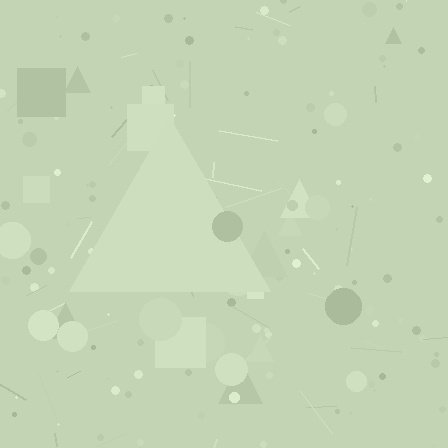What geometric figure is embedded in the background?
A triangle is embedded in the background.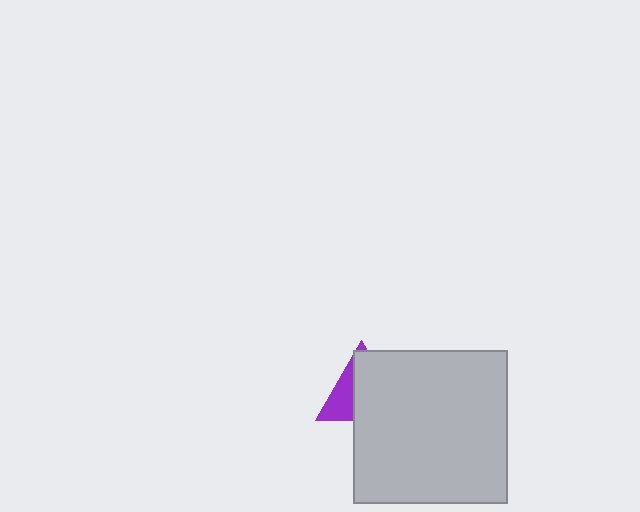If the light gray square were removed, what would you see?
You would see the complete purple triangle.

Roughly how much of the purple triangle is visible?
A small part of it is visible (roughly 35%).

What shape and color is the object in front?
The object in front is a light gray square.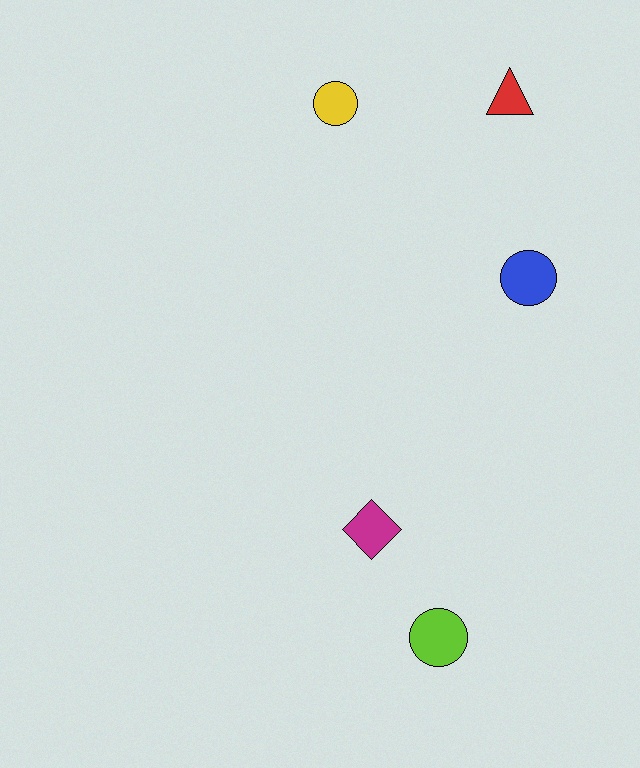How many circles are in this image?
There are 3 circles.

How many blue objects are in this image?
There is 1 blue object.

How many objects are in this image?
There are 5 objects.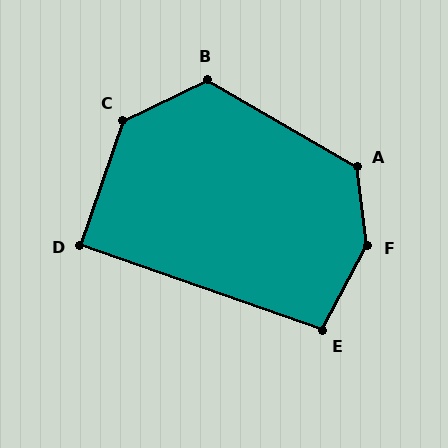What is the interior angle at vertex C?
Approximately 134 degrees (obtuse).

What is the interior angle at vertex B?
Approximately 124 degrees (obtuse).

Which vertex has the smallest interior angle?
D, at approximately 91 degrees.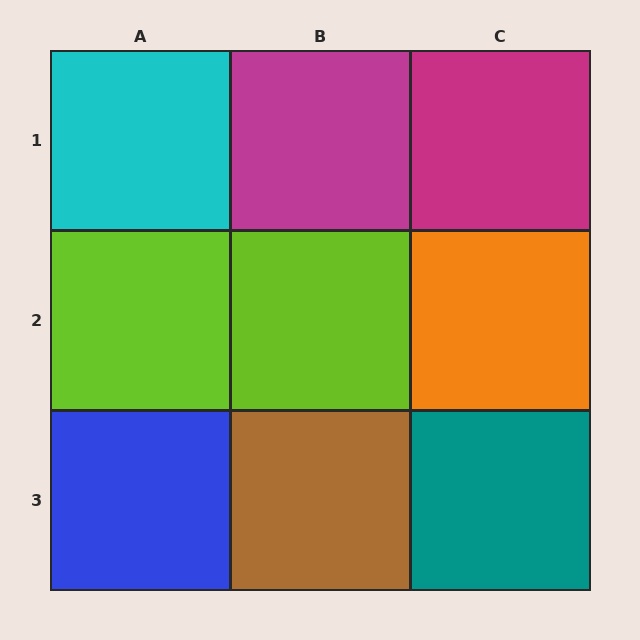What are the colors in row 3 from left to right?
Blue, brown, teal.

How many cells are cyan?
1 cell is cyan.